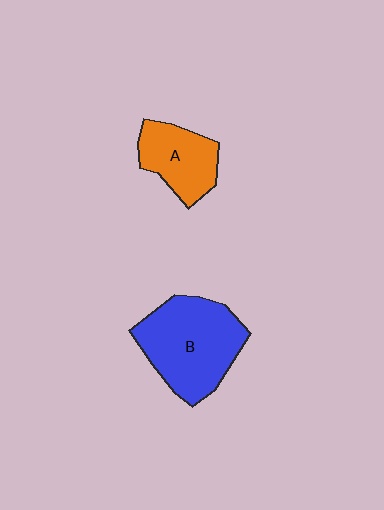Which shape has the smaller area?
Shape A (orange).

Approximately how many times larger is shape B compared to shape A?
Approximately 1.7 times.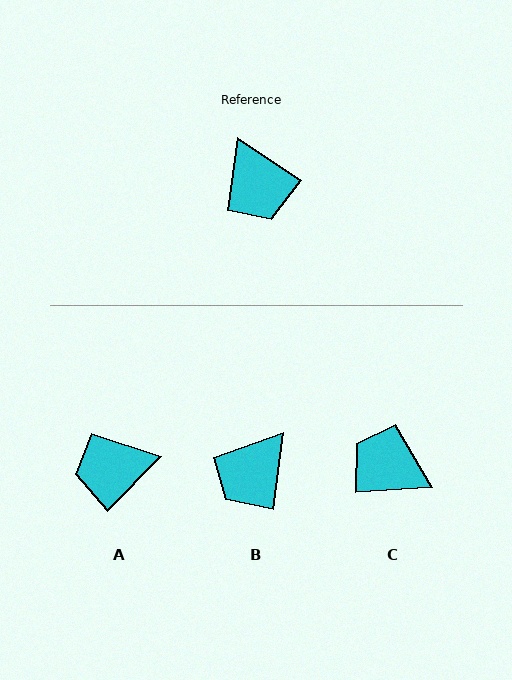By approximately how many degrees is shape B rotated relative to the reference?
Approximately 64 degrees clockwise.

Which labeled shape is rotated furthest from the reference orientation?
C, about 143 degrees away.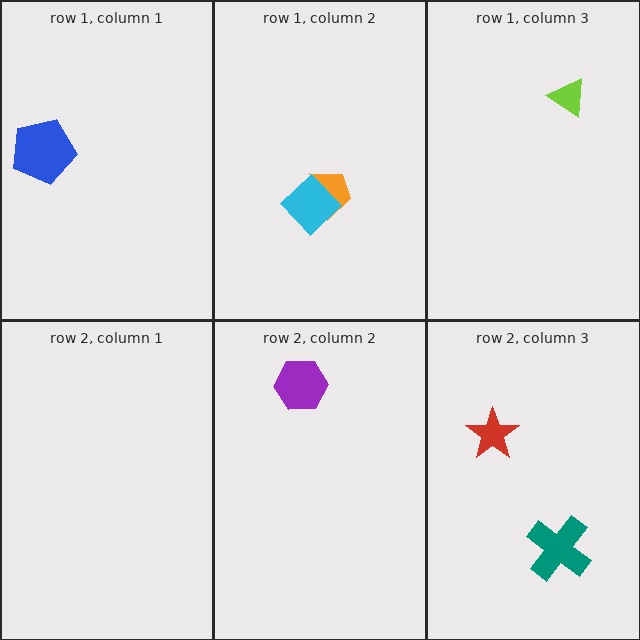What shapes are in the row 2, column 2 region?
The purple hexagon.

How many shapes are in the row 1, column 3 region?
1.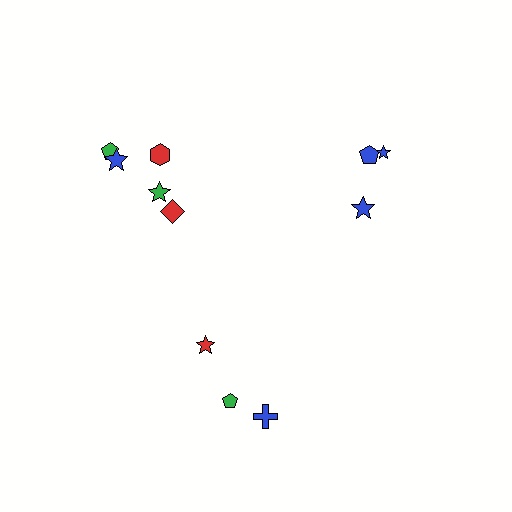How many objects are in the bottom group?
There are 3 objects.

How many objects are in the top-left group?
There are 5 objects.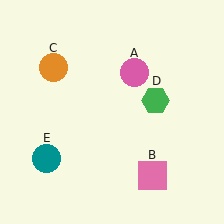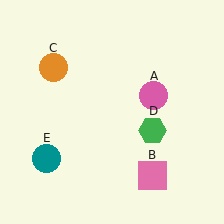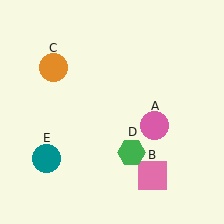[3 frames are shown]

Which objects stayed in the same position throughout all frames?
Pink square (object B) and orange circle (object C) and teal circle (object E) remained stationary.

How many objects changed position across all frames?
2 objects changed position: pink circle (object A), green hexagon (object D).